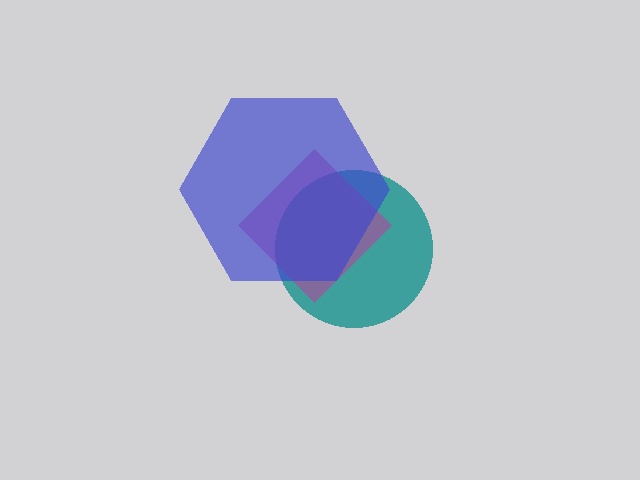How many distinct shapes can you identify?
There are 3 distinct shapes: a teal circle, a magenta diamond, a blue hexagon.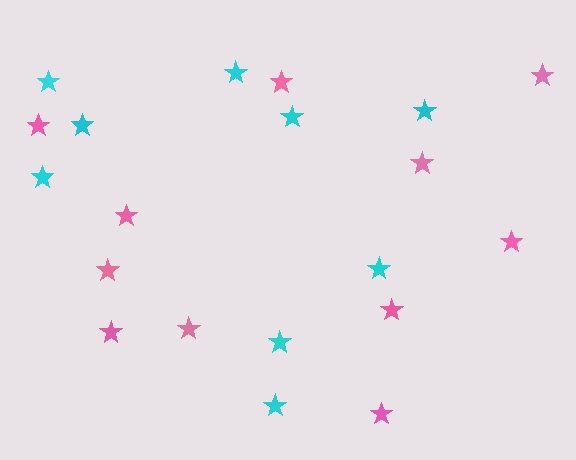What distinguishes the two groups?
There are 2 groups: one group of cyan stars (9) and one group of pink stars (11).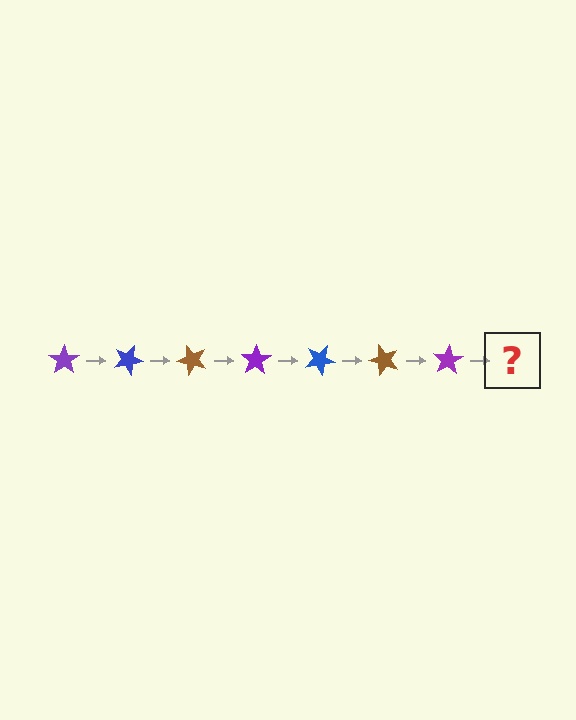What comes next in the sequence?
The next element should be a blue star, rotated 175 degrees from the start.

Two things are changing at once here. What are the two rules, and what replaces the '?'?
The two rules are that it rotates 25 degrees each step and the color cycles through purple, blue, and brown. The '?' should be a blue star, rotated 175 degrees from the start.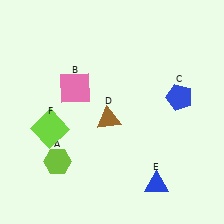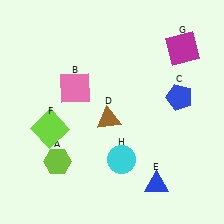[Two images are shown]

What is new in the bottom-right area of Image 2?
A cyan circle (H) was added in the bottom-right area of Image 2.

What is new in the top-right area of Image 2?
A magenta square (G) was added in the top-right area of Image 2.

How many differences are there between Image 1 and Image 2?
There are 2 differences between the two images.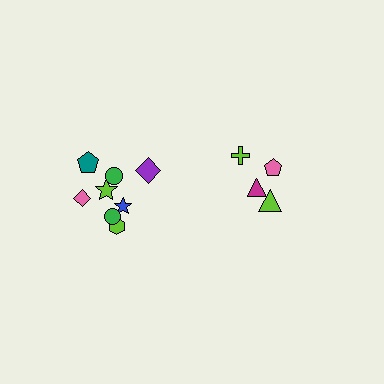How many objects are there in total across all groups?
There are 12 objects.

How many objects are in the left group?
There are 8 objects.